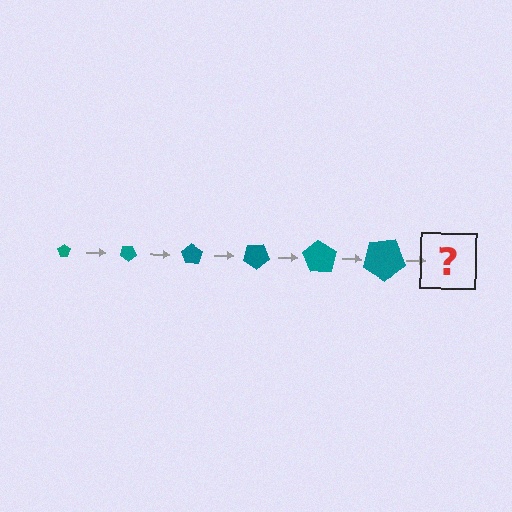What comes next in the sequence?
The next element should be a pentagon, larger than the previous one and rotated 210 degrees from the start.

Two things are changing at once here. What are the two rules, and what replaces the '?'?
The two rules are that the pentagon grows larger each step and it rotates 35 degrees each step. The '?' should be a pentagon, larger than the previous one and rotated 210 degrees from the start.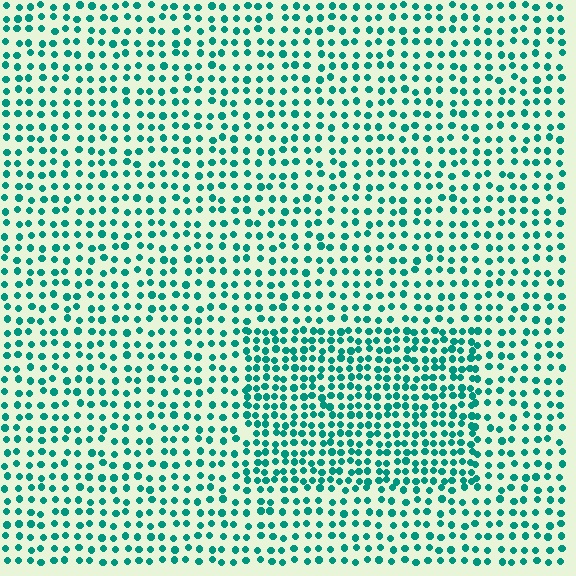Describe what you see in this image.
The image contains small teal elements arranged at two different densities. A rectangle-shaped region is visible where the elements are more densely packed than the surrounding area.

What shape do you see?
I see a rectangle.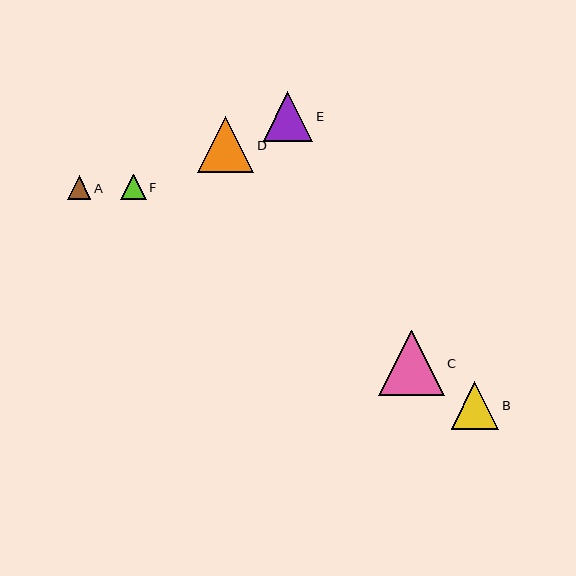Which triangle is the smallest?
Triangle A is the smallest with a size of approximately 24 pixels.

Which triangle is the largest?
Triangle C is the largest with a size of approximately 66 pixels.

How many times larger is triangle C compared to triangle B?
Triangle C is approximately 1.4 times the size of triangle B.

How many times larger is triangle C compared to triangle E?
Triangle C is approximately 1.3 times the size of triangle E.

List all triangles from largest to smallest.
From largest to smallest: C, D, E, B, F, A.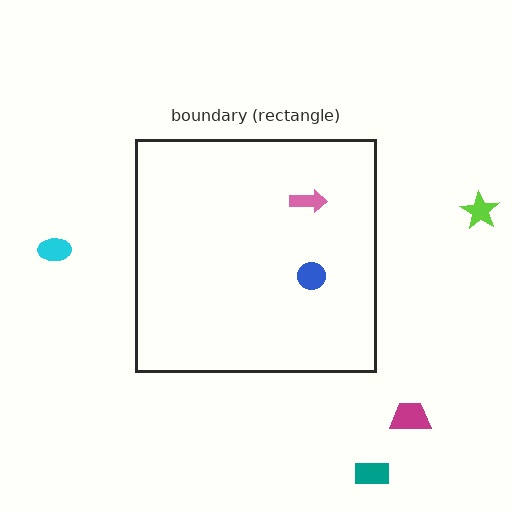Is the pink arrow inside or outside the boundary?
Inside.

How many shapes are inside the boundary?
2 inside, 4 outside.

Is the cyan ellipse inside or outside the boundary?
Outside.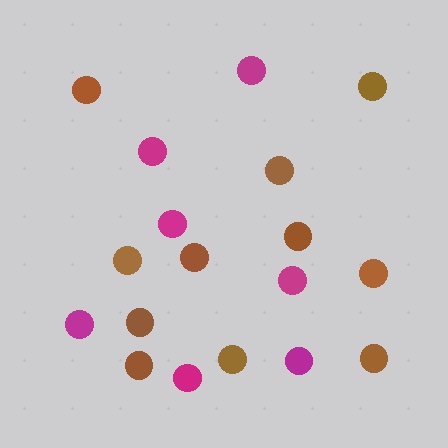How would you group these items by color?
There are 2 groups: one group of brown circles (11) and one group of magenta circles (7).